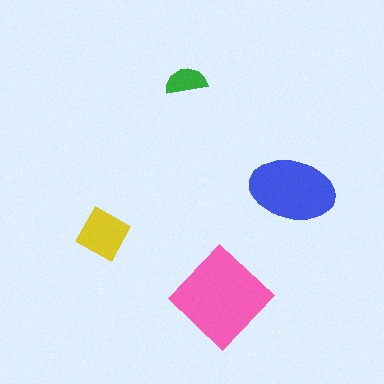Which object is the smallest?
The green semicircle.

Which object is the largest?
The pink diamond.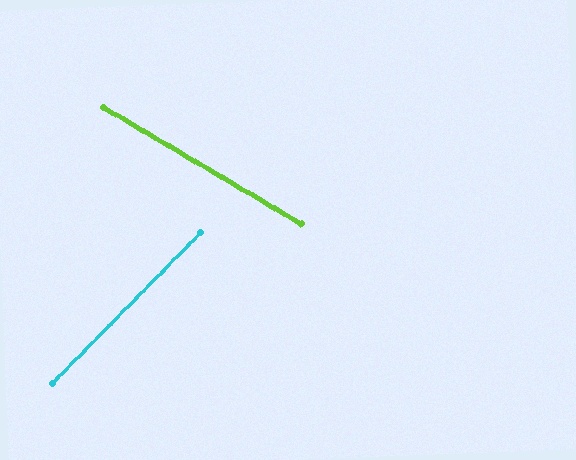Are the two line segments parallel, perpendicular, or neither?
Neither parallel nor perpendicular — they differ by about 76°.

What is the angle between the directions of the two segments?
Approximately 76 degrees.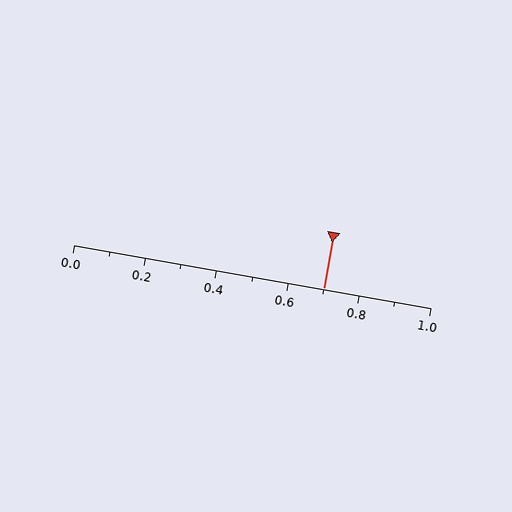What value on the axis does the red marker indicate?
The marker indicates approximately 0.7.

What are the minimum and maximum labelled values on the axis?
The axis runs from 0.0 to 1.0.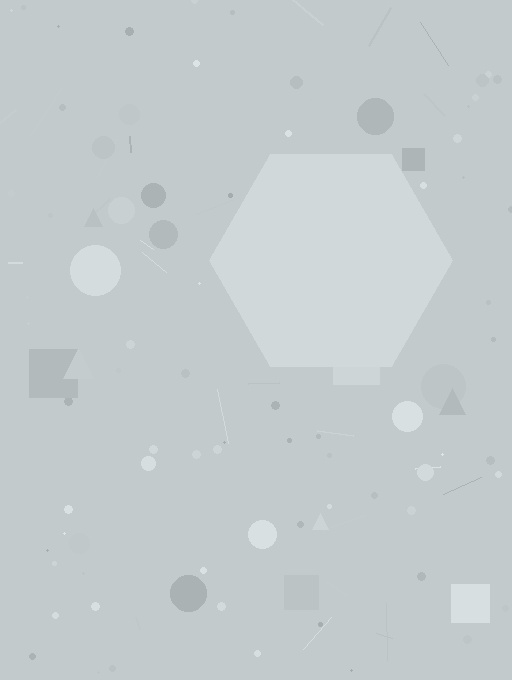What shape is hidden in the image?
A hexagon is hidden in the image.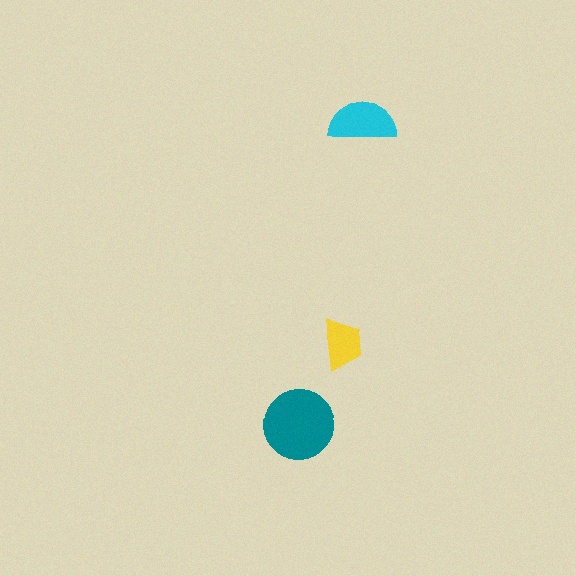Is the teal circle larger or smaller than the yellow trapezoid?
Larger.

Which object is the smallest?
The yellow trapezoid.